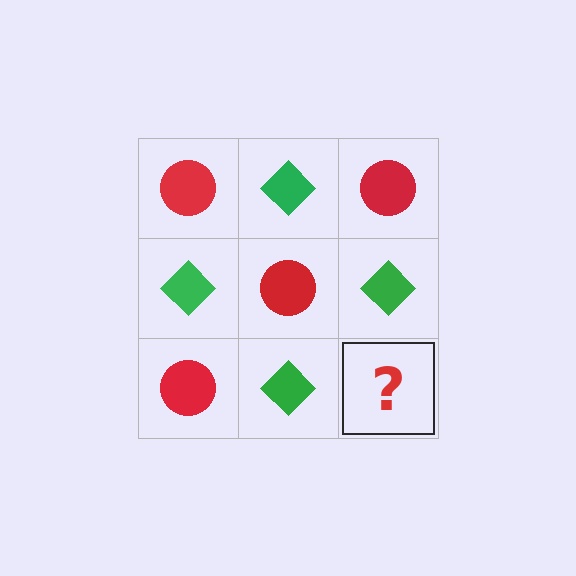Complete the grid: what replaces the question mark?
The question mark should be replaced with a red circle.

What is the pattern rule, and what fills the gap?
The rule is that it alternates red circle and green diamond in a checkerboard pattern. The gap should be filled with a red circle.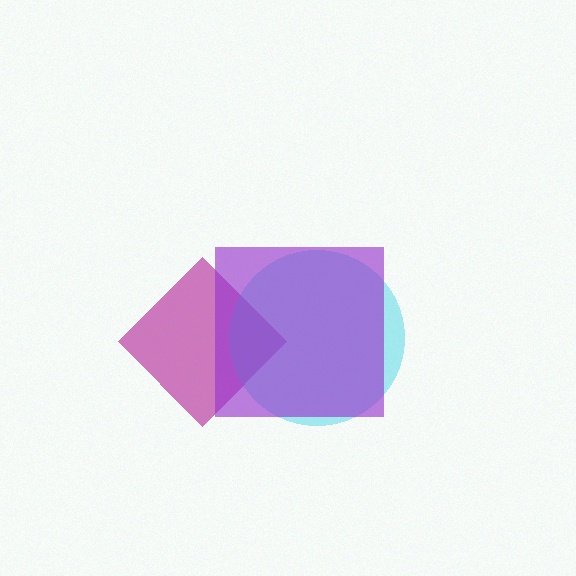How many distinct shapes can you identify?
There are 3 distinct shapes: a magenta diamond, a cyan circle, a purple square.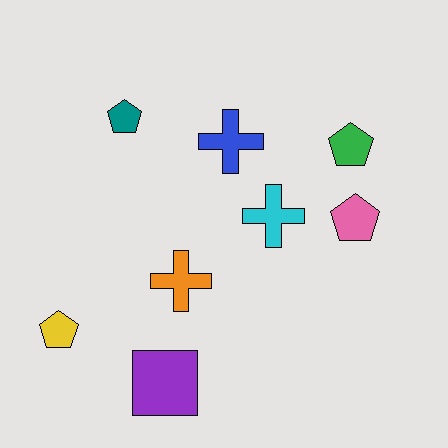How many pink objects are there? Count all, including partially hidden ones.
There is 1 pink object.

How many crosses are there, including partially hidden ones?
There are 3 crosses.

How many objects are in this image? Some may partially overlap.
There are 8 objects.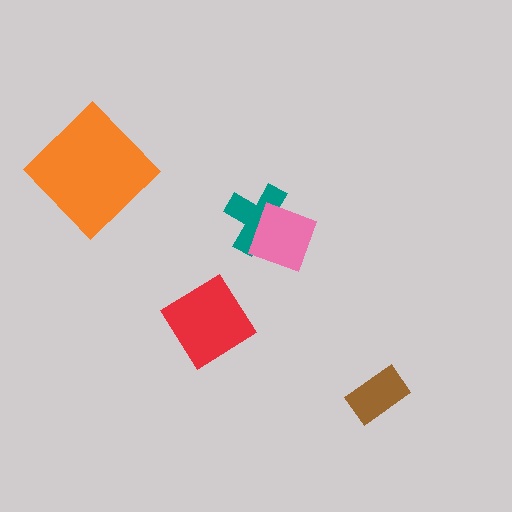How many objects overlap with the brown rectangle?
0 objects overlap with the brown rectangle.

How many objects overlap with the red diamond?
0 objects overlap with the red diamond.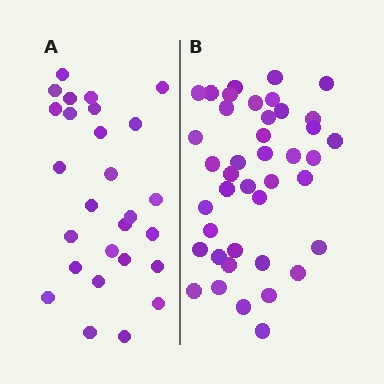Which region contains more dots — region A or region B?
Region B (the right region) has more dots.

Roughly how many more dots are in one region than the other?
Region B has approximately 15 more dots than region A.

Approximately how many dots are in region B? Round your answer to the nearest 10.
About 40 dots. (The exact count is 41, which rounds to 40.)